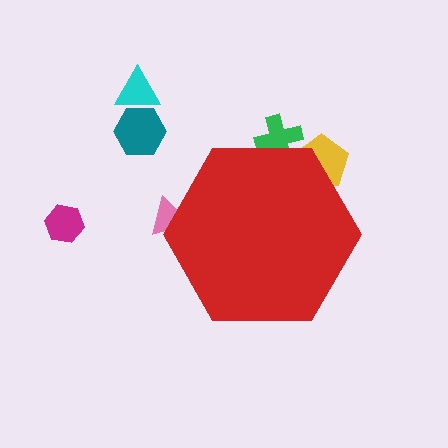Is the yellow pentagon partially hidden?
Yes, the yellow pentagon is partially hidden behind the red hexagon.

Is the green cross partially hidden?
Yes, the green cross is partially hidden behind the red hexagon.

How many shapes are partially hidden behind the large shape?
3 shapes are partially hidden.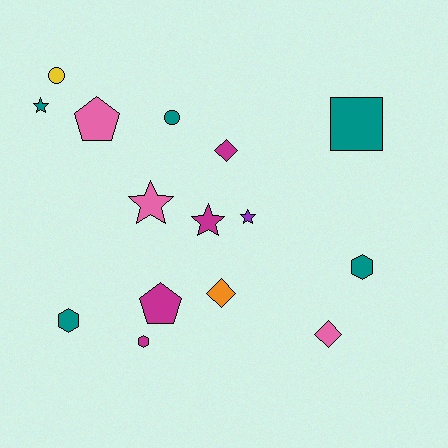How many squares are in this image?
There is 1 square.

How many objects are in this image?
There are 15 objects.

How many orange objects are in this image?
There is 1 orange object.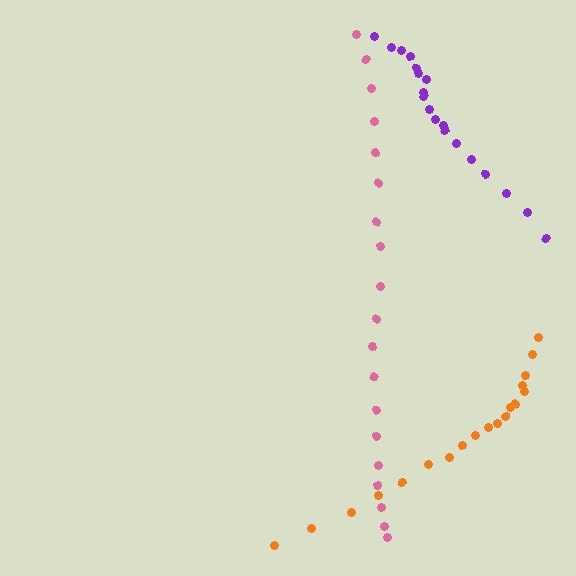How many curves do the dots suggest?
There are 3 distinct paths.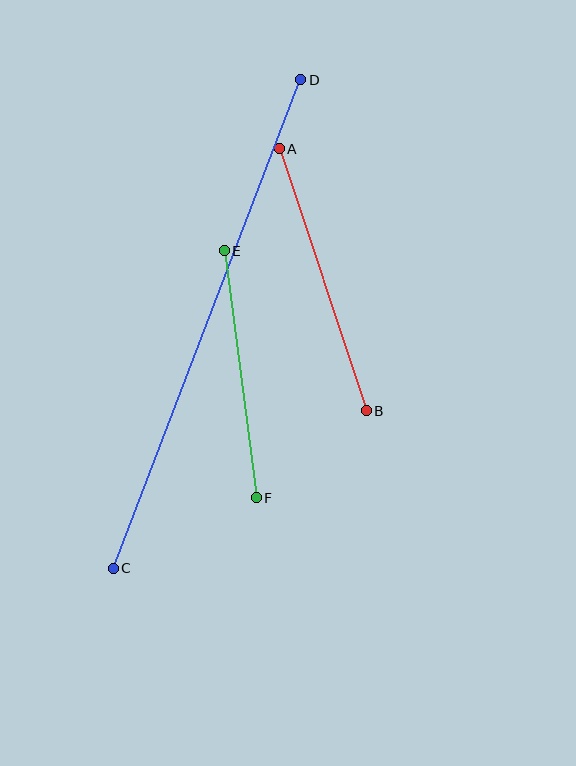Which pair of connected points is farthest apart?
Points C and D are farthest apart.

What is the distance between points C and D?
The distance is approximately 524 pixels.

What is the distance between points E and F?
The distance is approximately 249 pixels.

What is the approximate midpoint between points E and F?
The midpoint is at approximately (240, 374) pixels.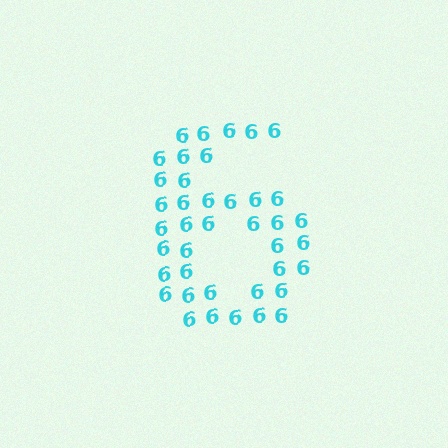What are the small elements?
The small elements are digit 6's.